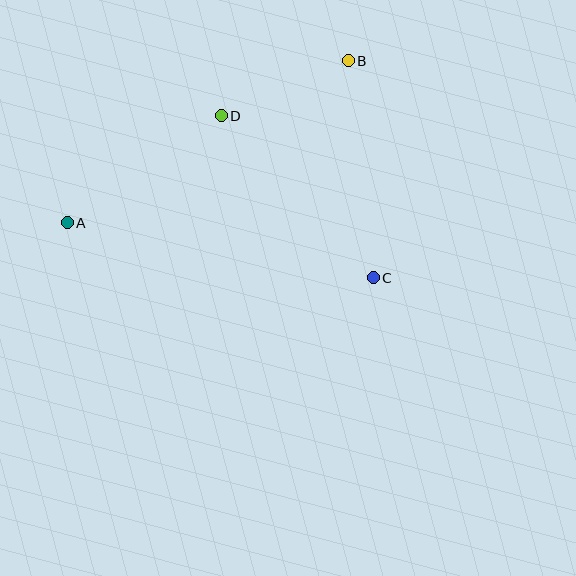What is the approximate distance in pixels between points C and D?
The distance between C and D is approximately 222 pixels.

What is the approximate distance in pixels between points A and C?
The distance between A and C is approximately 311 pixels.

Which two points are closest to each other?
Points B and D are closest to each other.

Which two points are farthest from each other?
Points A and B are farthest from each other.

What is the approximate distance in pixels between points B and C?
The distance between B and C is approximately 218 pixels.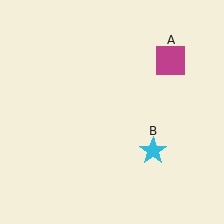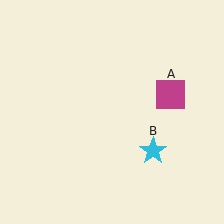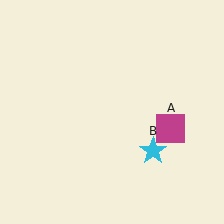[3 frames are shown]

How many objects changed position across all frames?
1 object changed position: magenta square (object A).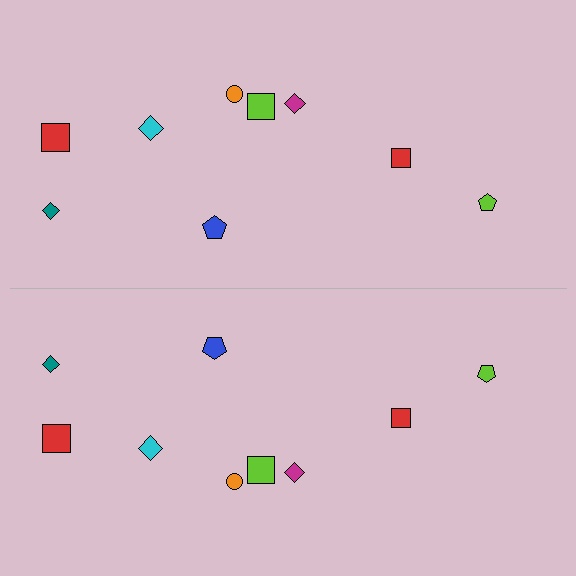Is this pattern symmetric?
Yes, this pattern has bilateral (reflection) symmetry.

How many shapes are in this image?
There are 18 shapes in this image.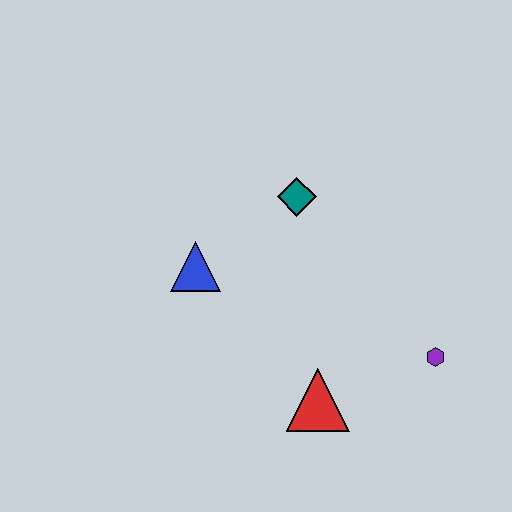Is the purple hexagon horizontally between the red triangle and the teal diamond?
No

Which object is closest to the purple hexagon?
The red triangle is closest to the purple hexagon.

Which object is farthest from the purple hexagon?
The blue triangle is farthest from the purple hexagon.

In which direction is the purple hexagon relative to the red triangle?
The purple hexagon is to the right of the red triangle.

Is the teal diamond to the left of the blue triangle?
No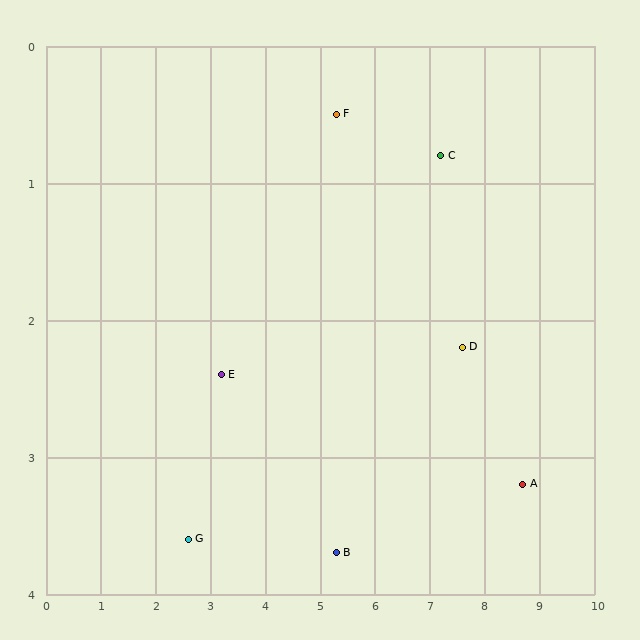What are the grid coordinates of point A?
Point A is at approximately (8.7, 3.2).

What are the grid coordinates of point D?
Point D is at approximately (7.6, 2.2).